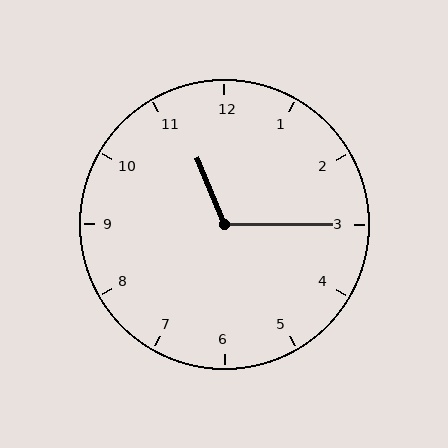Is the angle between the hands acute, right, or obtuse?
It is obtuse.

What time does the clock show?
11:15.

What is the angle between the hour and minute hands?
Approximately 112 degrees.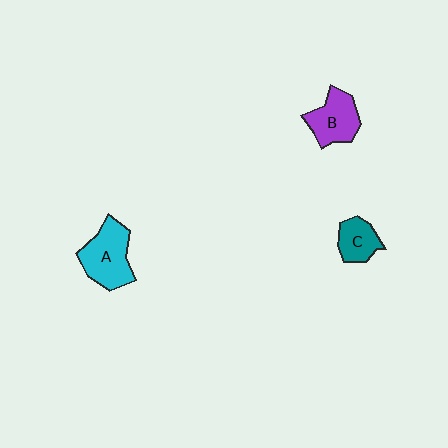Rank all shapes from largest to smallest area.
From largest to smallest: A (cyan), B (purple), C (teal).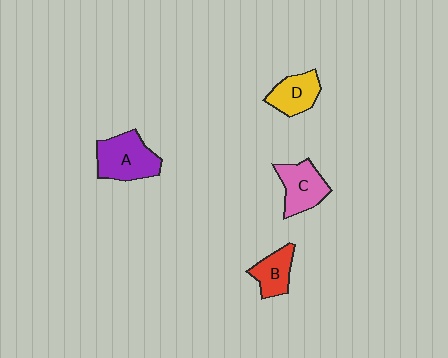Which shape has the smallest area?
Shape B (red).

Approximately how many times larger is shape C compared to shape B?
Approximately 1.3 times.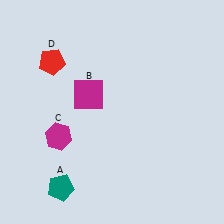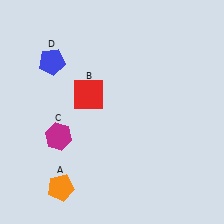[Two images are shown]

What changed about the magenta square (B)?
In Image 1, B is magenta. In Image 2, it changed to red.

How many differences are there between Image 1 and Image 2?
There are 3 differences between the two images.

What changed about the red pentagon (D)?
In Image 1, D is red. In Image 2, it changed to blue.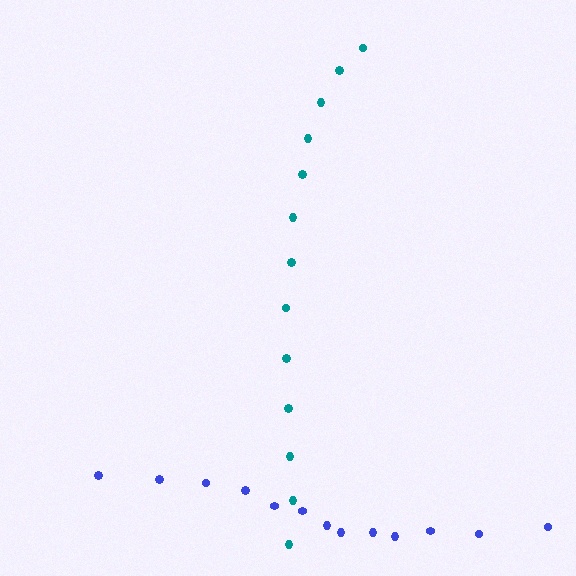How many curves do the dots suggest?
There are 2 distinct paths.